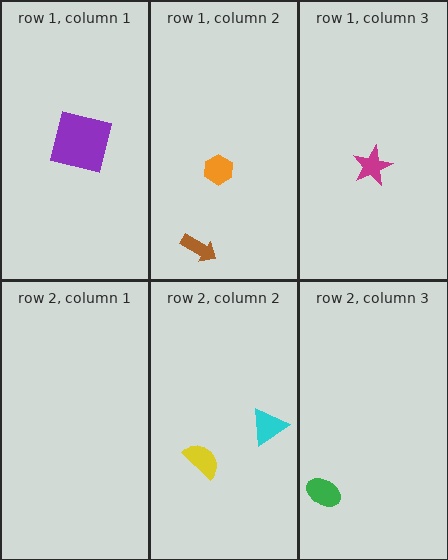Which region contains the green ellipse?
The row 2, column 3 region.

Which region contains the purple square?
The row 1, column 1 region.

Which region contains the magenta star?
The row 1, column 3 region.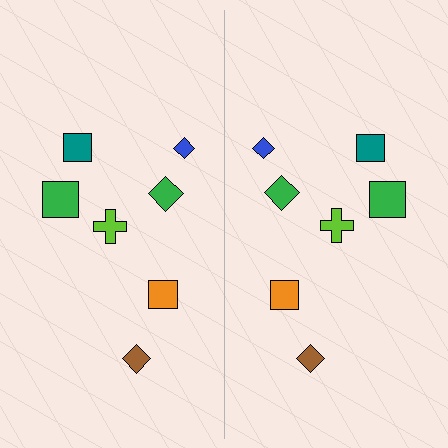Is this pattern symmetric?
Yes, this pattern has bilateral (reflection) symmetry.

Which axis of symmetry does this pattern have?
The pattern has a vertical axis of symmetry running through the center of the image.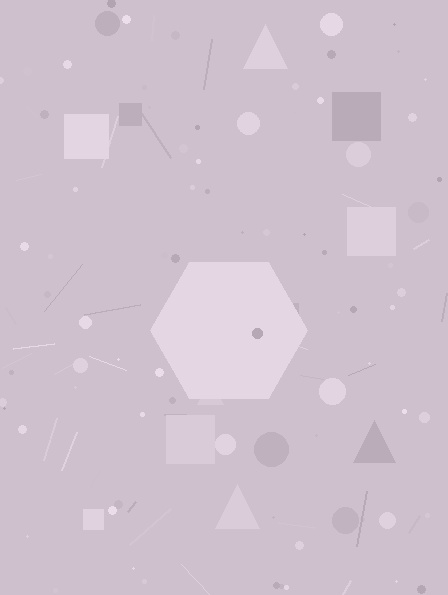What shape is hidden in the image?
A hexagon is hidden in the image.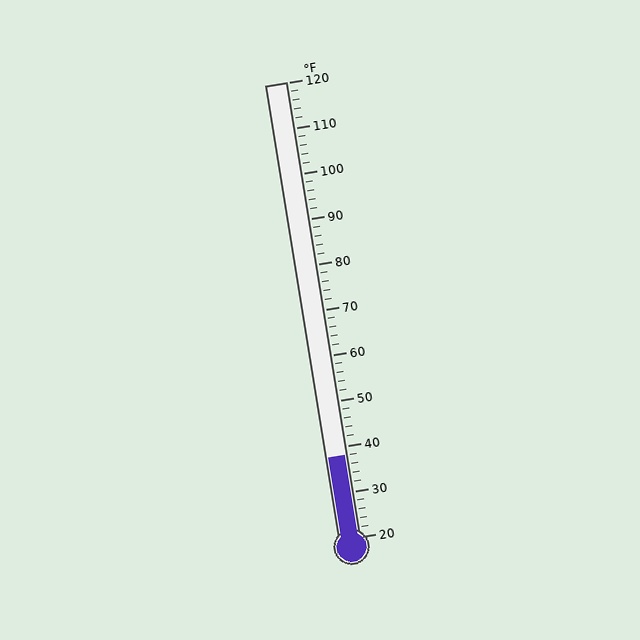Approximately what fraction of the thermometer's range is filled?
The thermometer is filled to approximately 20% of its range.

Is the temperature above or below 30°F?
The temperature is above 30°F.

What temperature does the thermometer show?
The thermometer shows approximately 38°F.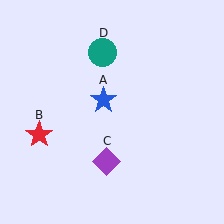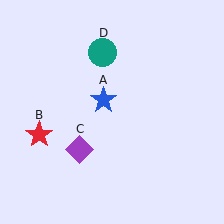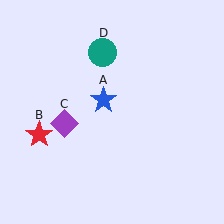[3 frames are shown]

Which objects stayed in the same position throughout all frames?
Blue star (object A) and red star (object B) and teal circle (object D) remained stationary.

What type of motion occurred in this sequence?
The purple diamond (object C) rotated clockwise around the center of the scene.